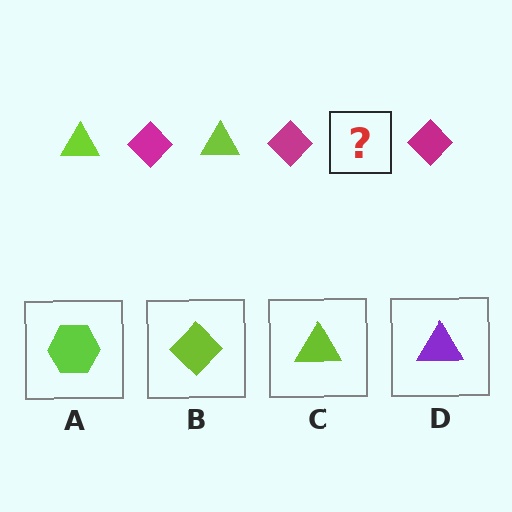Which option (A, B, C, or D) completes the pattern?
C.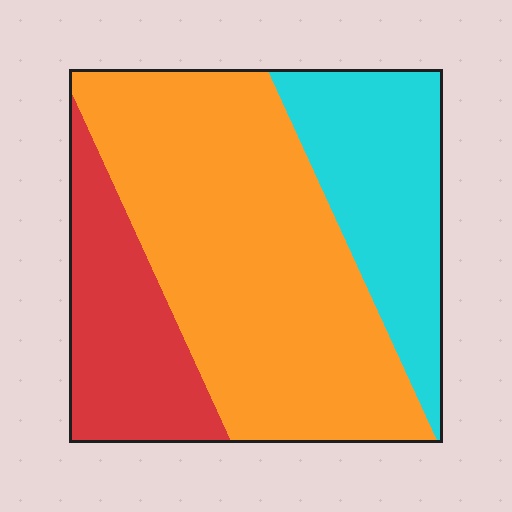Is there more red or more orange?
Orange.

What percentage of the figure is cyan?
Cyan takes up between a sixth and a third of the figure.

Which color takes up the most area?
Orange, at roughly 55%.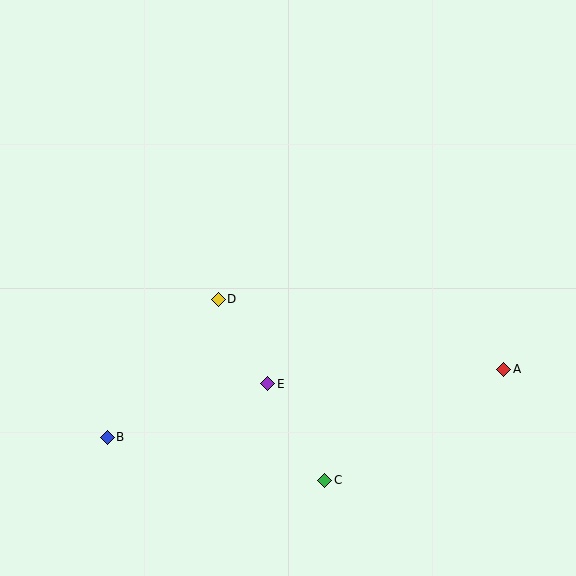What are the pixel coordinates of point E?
Point E is at (268, 384).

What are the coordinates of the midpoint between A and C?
The midpoint between A and C is at (414, 425).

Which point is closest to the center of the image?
Point D at (218, 299) is closest to the center.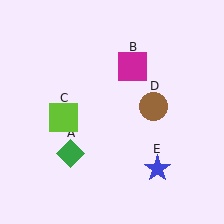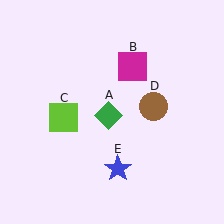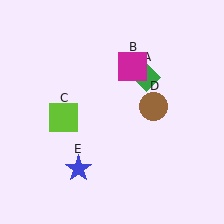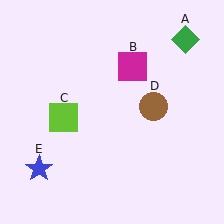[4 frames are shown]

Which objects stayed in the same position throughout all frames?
Magenta square (object B) and lime square (object C) and brown circle (object D) remained stationary.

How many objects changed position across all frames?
2 objects changed position: green diamond (object A), blue star (object E).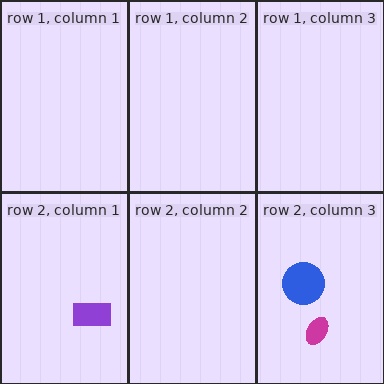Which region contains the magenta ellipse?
The row 2, column 3 region.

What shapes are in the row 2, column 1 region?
The purple rectangle.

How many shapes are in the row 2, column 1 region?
1.